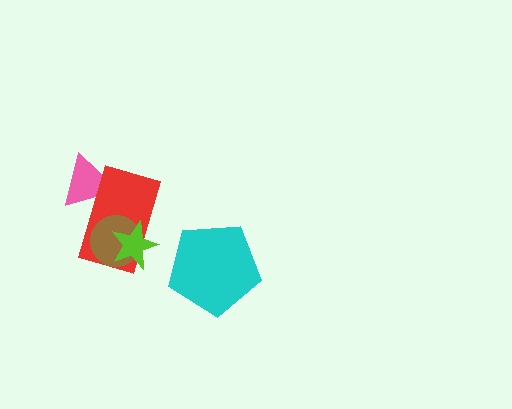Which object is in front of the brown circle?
The lime star is in front of the brown circle.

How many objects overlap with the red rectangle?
3 objects overlap with the red rectangle.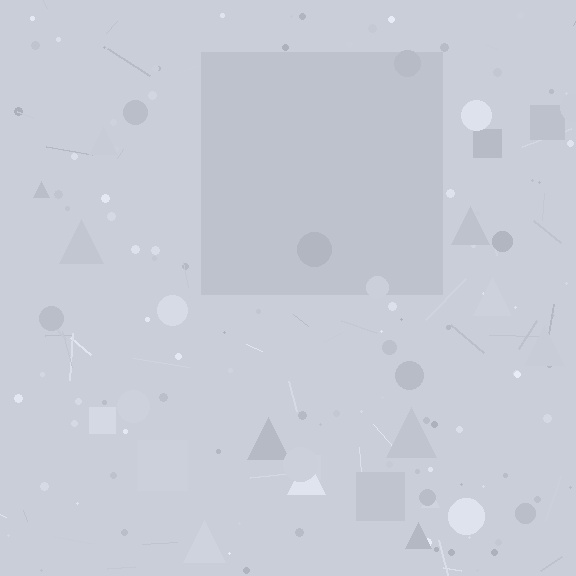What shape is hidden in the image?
A square is hidden in the image.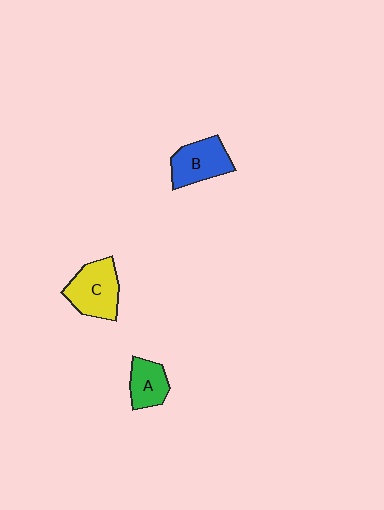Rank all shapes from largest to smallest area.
From largest to smallest: C (yellow), B (blue), A (green).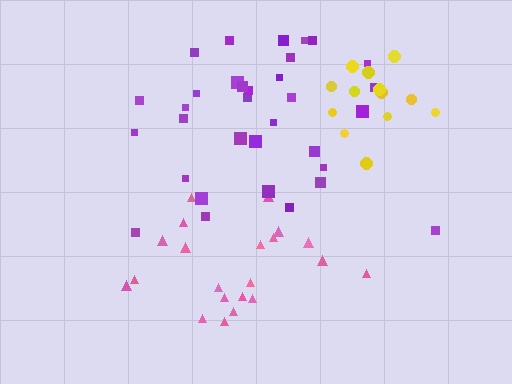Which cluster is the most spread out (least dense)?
Purple.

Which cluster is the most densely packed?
Yellow.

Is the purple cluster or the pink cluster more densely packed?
Pink.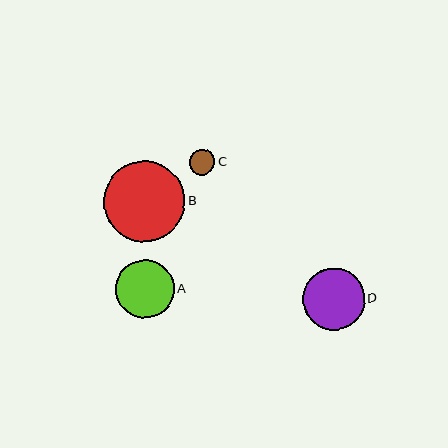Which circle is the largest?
Circle B is the largest with a size of approximately 81 pixels.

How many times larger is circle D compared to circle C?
Circle D is approximately 2.4 times the size of circle C.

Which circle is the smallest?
Circle C is the smallest with a size of approximately 25 pixels.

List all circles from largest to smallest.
From largest to smallest: B, D, A, C.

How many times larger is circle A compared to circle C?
Circle A is approximately 2.3 times the size of circle C.